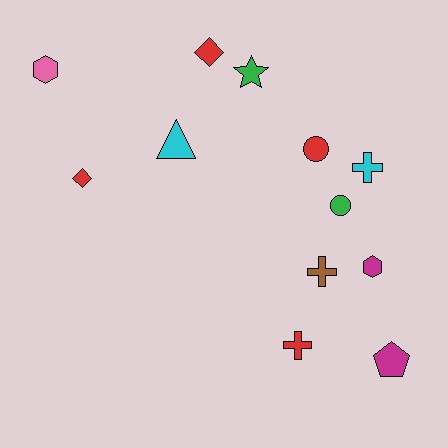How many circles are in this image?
There are 2 circles.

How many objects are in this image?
There are 12 objects.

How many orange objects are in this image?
There are no orange objects.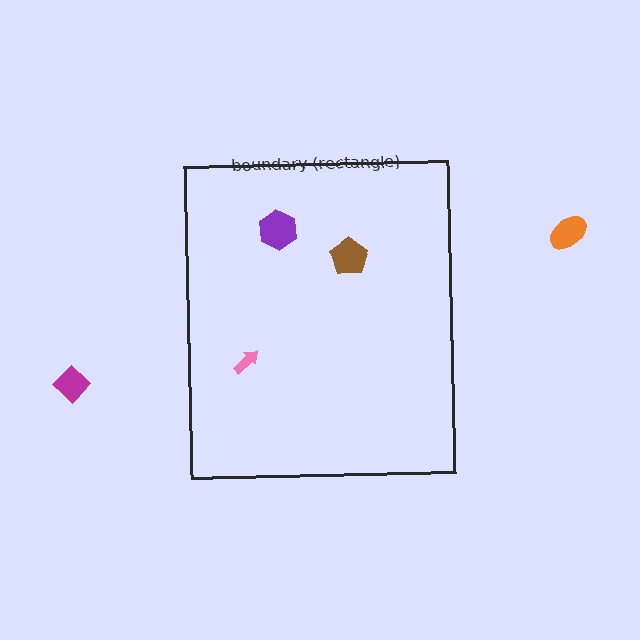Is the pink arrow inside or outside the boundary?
Inside.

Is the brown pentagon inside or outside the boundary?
Inside.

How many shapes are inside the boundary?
3 inside, 2 outside.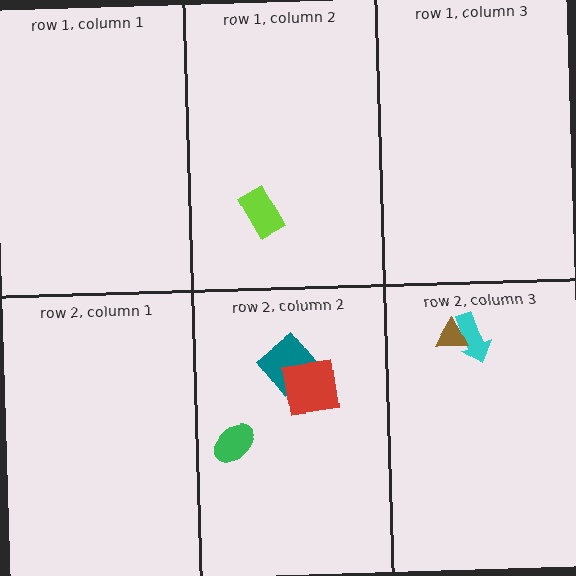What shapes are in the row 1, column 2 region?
The lime rectangle.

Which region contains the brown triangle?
The row 2, column 3 region.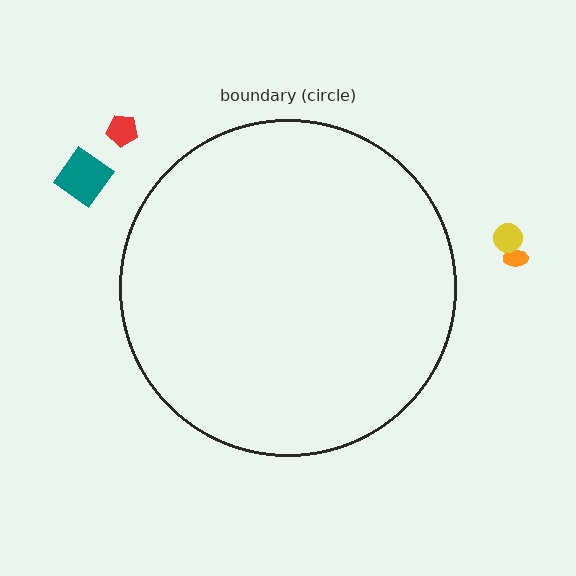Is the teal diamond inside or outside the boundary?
Outside.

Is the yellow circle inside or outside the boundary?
Outside.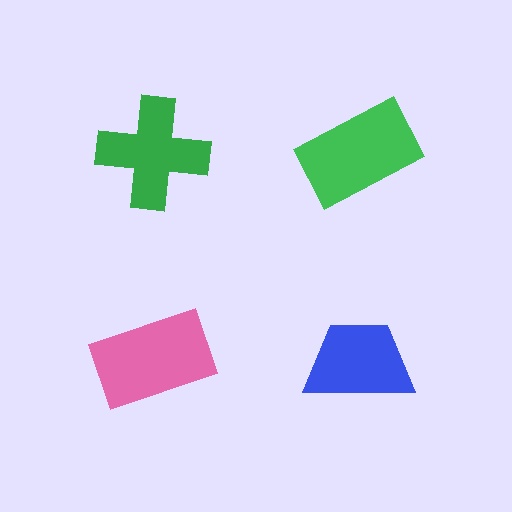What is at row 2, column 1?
A pink rectangle.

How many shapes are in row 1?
2 shapes.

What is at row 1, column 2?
A green rectangle.